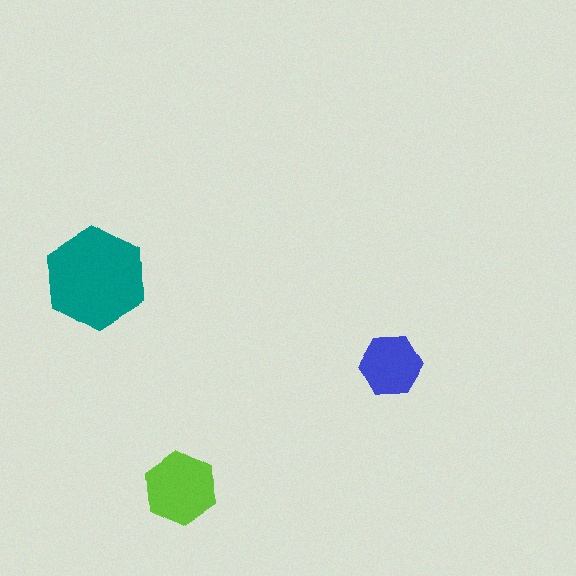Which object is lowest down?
The lime hexagon is bottommost.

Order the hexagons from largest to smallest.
the teal one, the lime one, the blue one.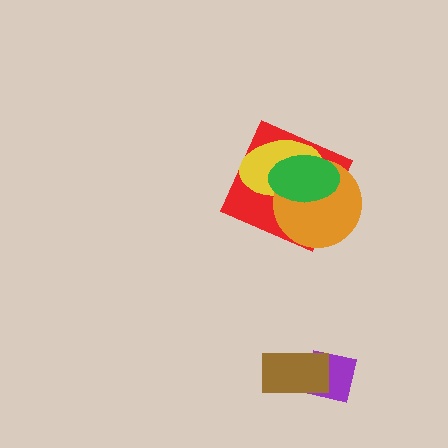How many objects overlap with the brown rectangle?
1 object overlaps with the brown rectangle.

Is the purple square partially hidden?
Yes, it is partially covered by another shape.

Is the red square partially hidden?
Yes, it is partially covered by another shape.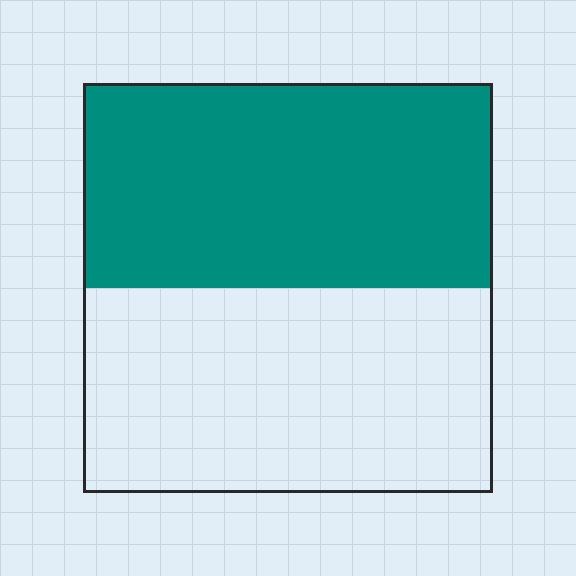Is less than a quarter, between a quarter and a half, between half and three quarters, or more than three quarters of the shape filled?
Between half and three quarters.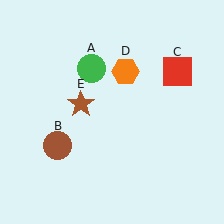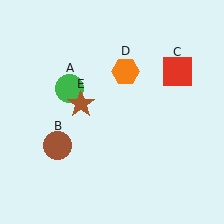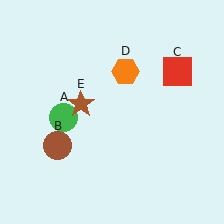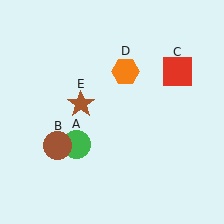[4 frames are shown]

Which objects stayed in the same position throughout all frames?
Brown circle (object B) and red square (object C) and orange hexagon (object D) and brown star (object E) remained stationary.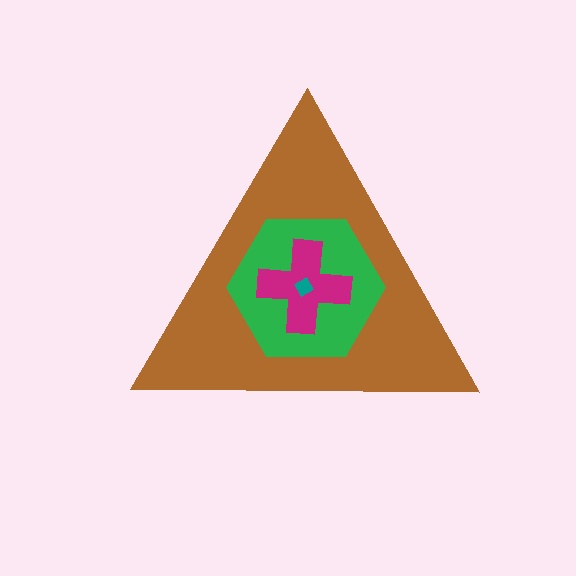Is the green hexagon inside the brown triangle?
Yes.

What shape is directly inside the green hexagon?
The magenta cross.